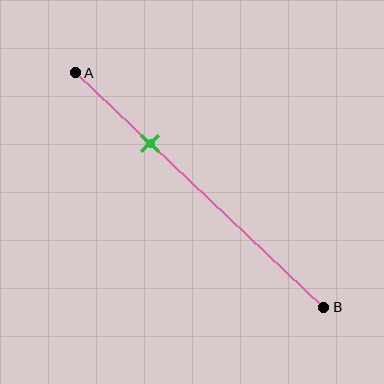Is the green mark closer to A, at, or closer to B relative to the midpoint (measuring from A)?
The green mark is closer to point A than the midpoint of segment AB.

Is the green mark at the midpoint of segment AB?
No, the mark is at about 30% from A, not at the 50% midpoint.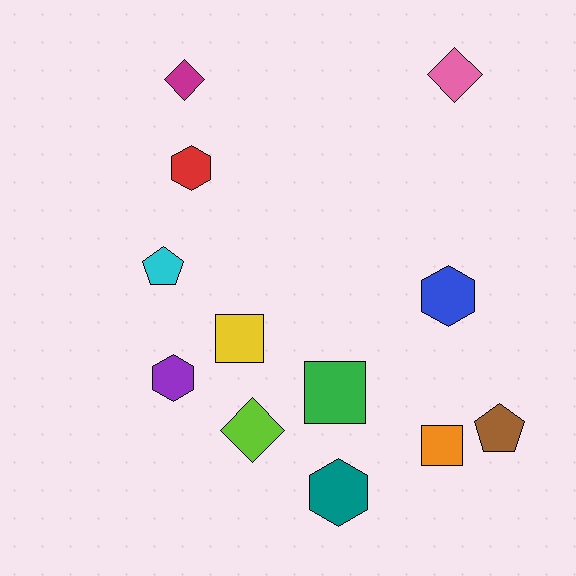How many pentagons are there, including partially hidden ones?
There are 2 pentagons.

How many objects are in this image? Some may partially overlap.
There are 12 objects.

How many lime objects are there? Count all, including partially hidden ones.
There is 1 lime object.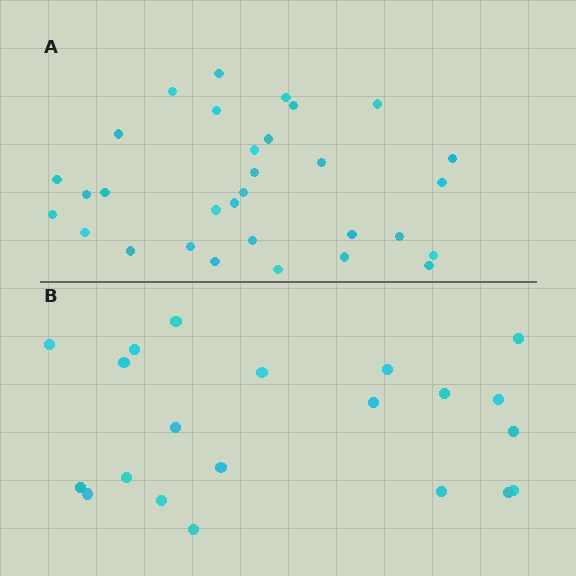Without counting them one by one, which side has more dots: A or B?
Region A (the top region) has more dots.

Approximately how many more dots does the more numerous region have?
Region A has roughly 10 or so more dots than region B.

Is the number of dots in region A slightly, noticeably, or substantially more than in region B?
Region A has substantially more. The ratio is roughly 1.5 to 1.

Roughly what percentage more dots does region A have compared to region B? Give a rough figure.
About 50% more.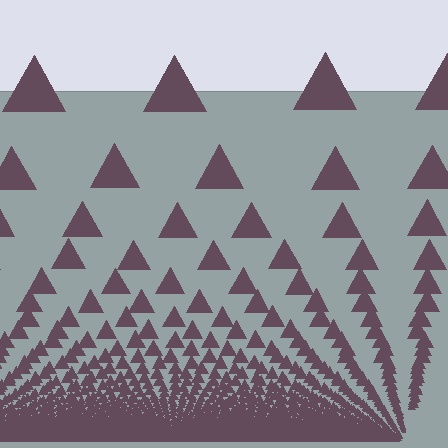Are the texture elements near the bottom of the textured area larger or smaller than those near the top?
Smaller. The gradient is inverted — elements near the bottom are smaller and denser.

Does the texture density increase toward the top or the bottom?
Density increases toward the bottom.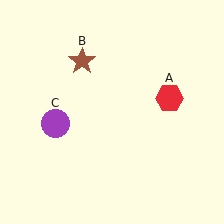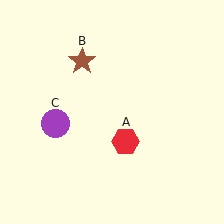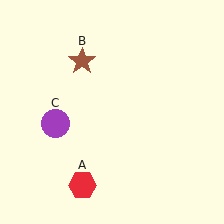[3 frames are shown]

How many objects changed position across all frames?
1 object changed position: red hexagon (object A).